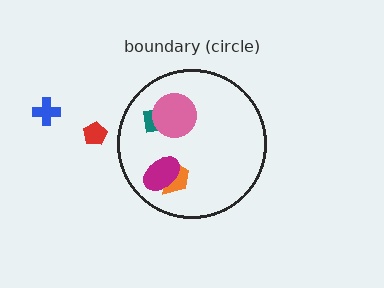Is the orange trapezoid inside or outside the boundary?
Inside.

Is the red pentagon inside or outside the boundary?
Outside.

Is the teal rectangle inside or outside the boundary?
Inside.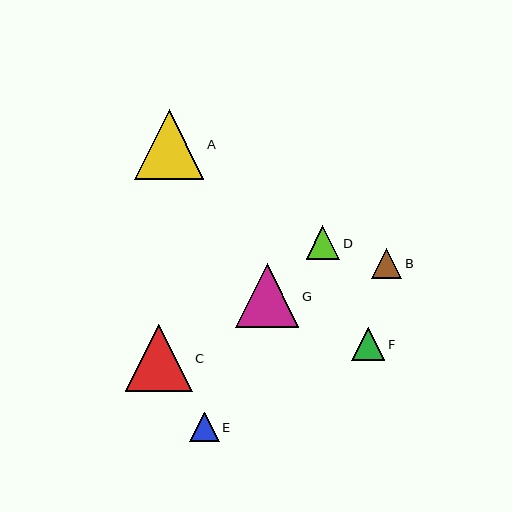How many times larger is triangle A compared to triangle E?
Triangle A is approximately 2.4 times the size of triangle E.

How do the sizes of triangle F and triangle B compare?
Triangle F and triangle B are approximately the same size.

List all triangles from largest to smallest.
From largest to smallest: A, C, G, D, F, B, E.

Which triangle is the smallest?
Triangle E is the smallest with a size of approximately 30 pixels.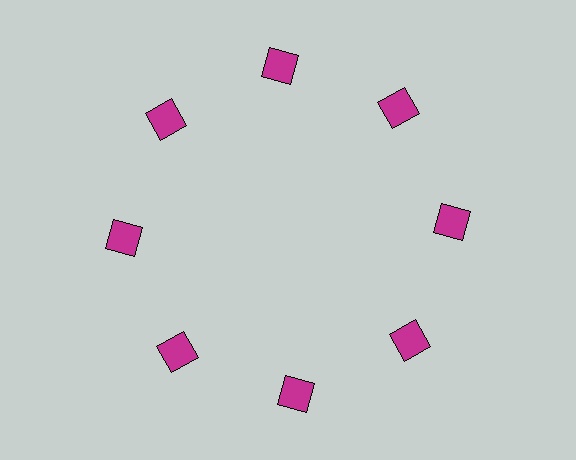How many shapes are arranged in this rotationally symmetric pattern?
There are 8 shapes, arranged in 8 groups of 1.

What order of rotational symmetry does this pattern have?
This pattern has 8-fold rotational symmetry.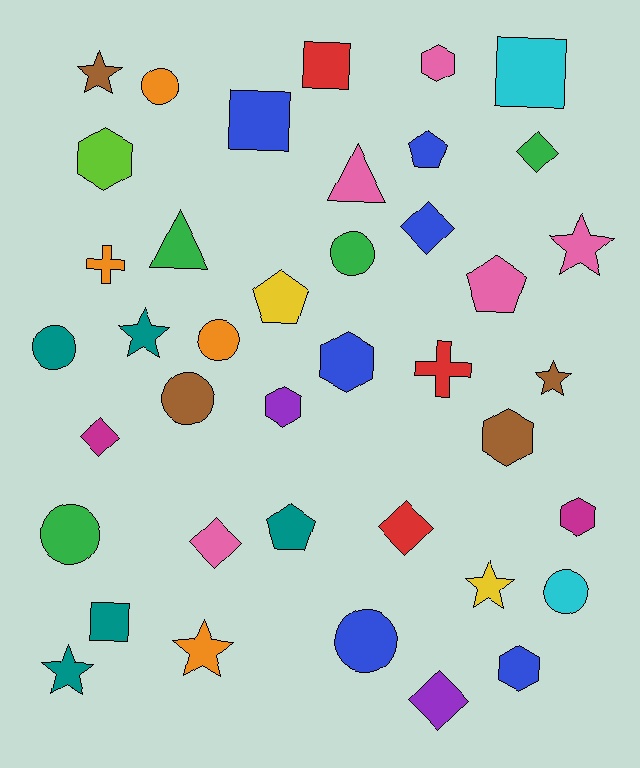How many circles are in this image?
There are 8 circles.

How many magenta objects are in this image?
There are 2 magenta objects.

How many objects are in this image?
There are 40 objects.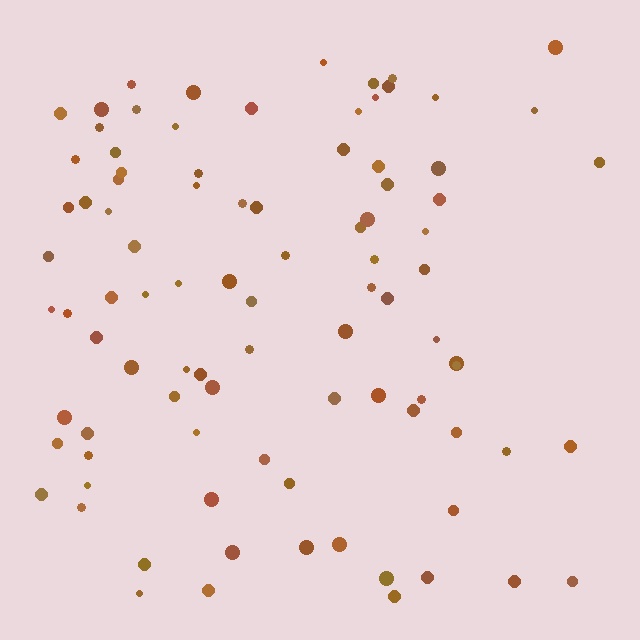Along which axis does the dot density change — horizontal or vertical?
Horizontal.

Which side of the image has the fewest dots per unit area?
The right.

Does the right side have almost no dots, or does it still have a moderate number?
Still a moderate number, just noticeably fewer than the left.